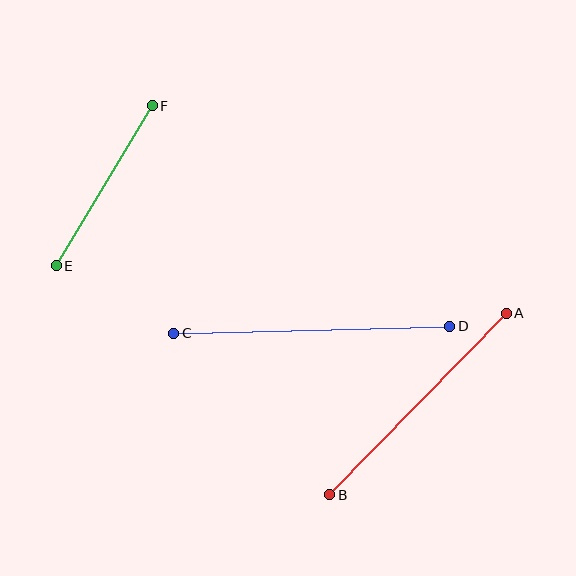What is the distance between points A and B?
The distance is approximately 253 pixels.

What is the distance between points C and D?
The distance is approximately 276 pixels.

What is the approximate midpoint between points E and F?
The midpoint is at approximately (104, 186) pixels.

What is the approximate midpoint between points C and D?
The midpoint is at approximately (312, 330) pixels.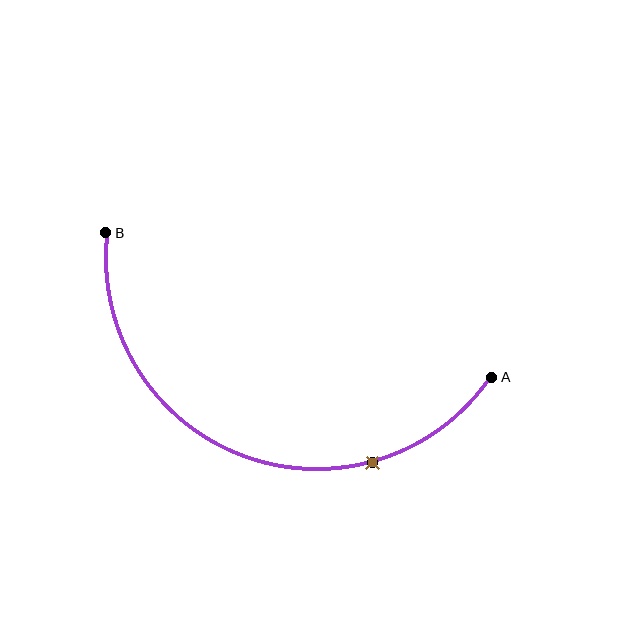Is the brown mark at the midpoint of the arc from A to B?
No. The brown mark lies on the arc but is closer to endpoint A. The arc midpoint would be at the point on the curve equidistant along the arc from both A and B.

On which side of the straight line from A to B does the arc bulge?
The arc bulges below the straight line connecting A and B.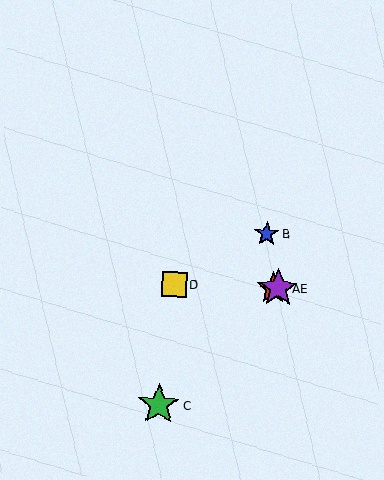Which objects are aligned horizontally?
Objects A, D, E are aligned horizontally.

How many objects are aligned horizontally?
3 objects (A, D, E) are aligned horizontally.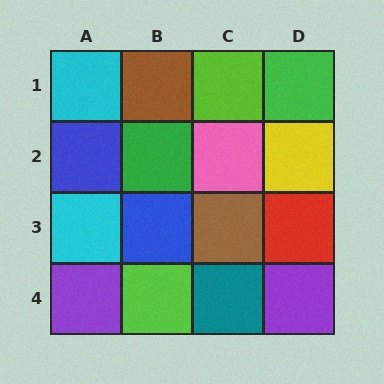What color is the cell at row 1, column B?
Brown.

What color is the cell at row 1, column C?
Lime.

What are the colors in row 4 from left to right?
Purple, lime, teal, purple.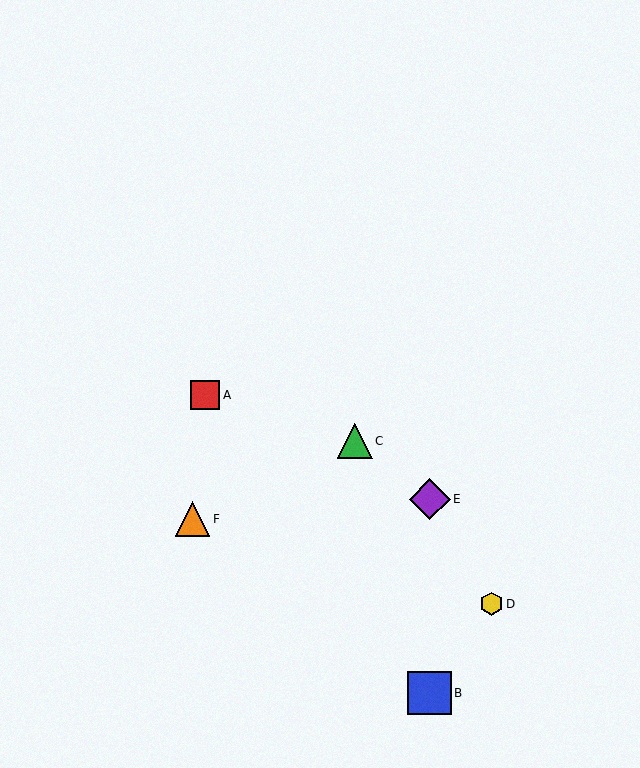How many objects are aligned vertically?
2 objects (B, E) are aligned vertically.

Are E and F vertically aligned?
No, E is at x≈430 and F is at x≈192.